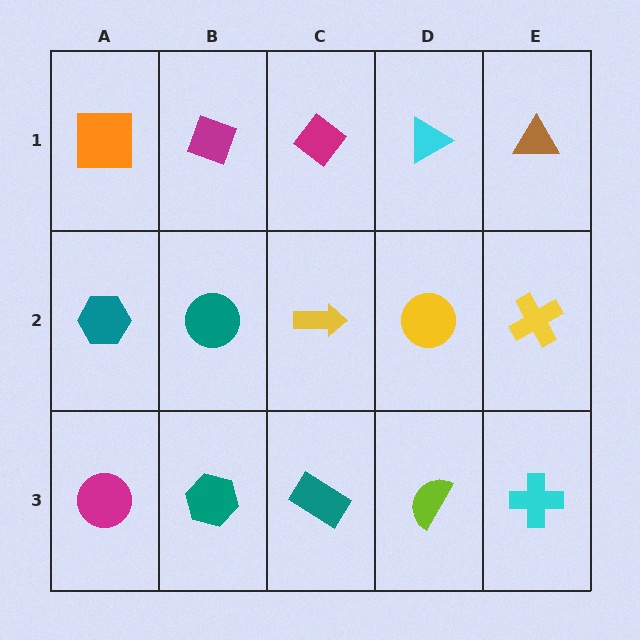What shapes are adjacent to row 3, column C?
A yellow arrow (row 2, column C), a teal hexagon (row 3, column B), a lime semicircle (row 3, column D).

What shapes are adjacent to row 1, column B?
A teal circle (row 2, column B), an orange square (row 1, column A), a magenta diamond (row 1, column C).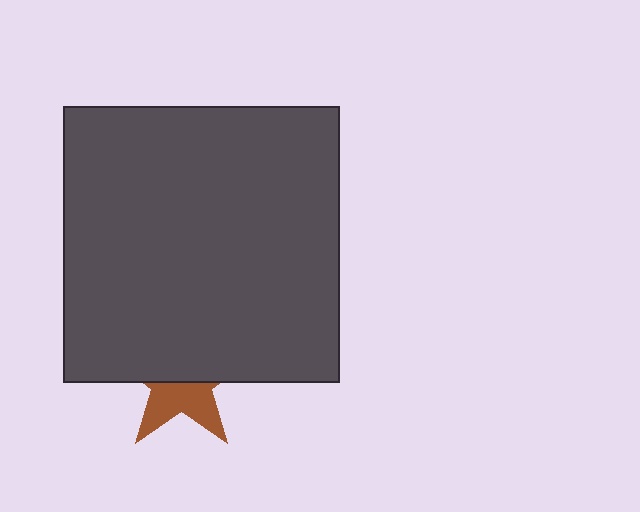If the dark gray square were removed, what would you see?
You would see the complete brown star.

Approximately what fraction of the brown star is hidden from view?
Roughly 58% of the brown star is hidden behind the dark gray square.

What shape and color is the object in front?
The object in front is a dark gray square.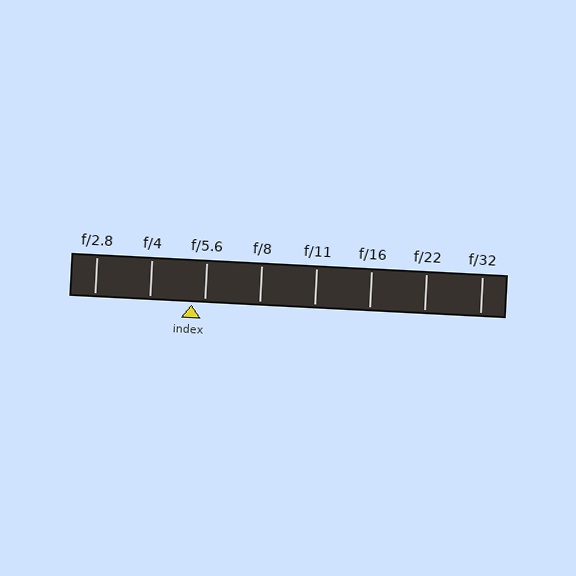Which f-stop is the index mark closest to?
The index mark is closest to f/5.6.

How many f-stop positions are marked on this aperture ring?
There are 8 f-stop positions marked.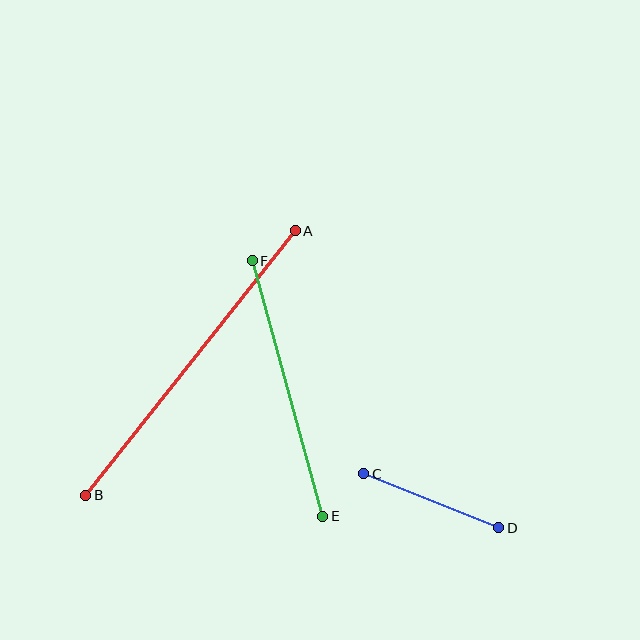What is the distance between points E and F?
The distance is approximately 265 pixels.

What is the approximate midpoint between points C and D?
The midpoint is at approximately (431, 501) pixels.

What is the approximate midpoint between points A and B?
The midpoint is at approximately (191, 363) pixels.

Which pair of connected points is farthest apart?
Points A and B are farthest apart.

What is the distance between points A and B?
The distance is approximately 337 pixels.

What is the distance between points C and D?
The distance is approximately 146 pixels.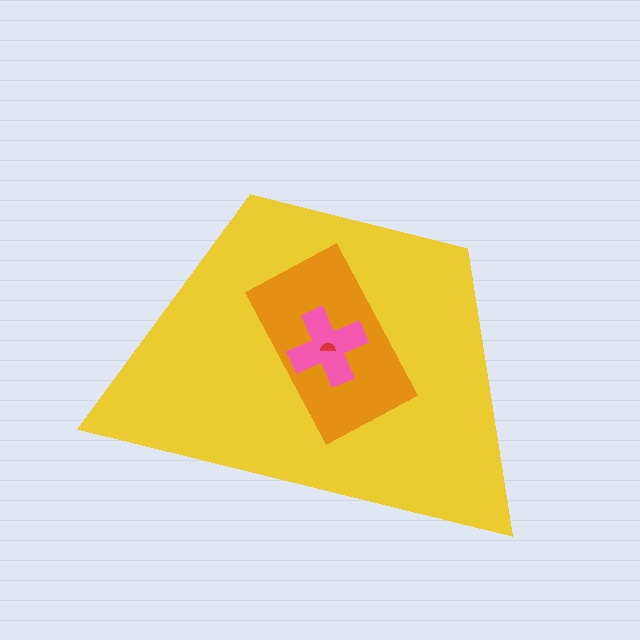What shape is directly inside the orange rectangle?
The pink cross.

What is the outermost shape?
The yellow trapezoid.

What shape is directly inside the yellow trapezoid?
The orange rectangle.